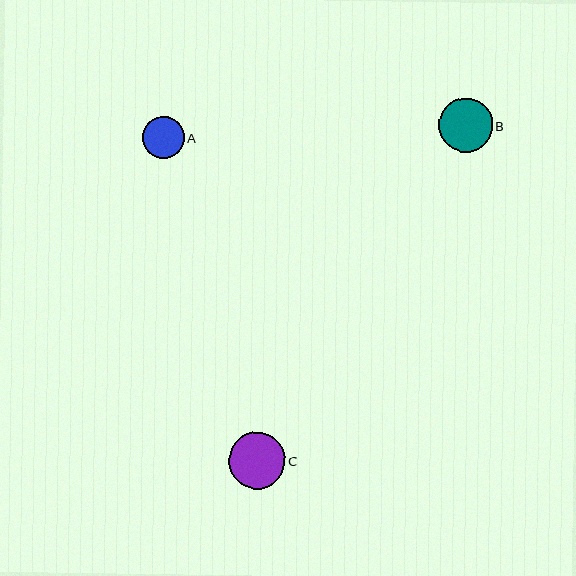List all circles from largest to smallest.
From largest to smallest: C, B, A.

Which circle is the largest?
Circle C is the largest with a size of approximately 57 pixels.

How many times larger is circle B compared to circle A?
Circle B is approximately 1.3 times the size of circle A.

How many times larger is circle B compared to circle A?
Circle B is approximately 1.3 times the size of circle A.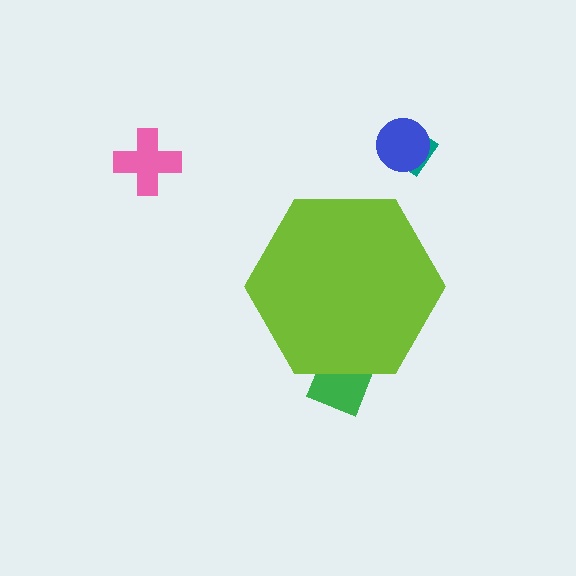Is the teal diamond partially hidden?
No, the teal diamond is fully visible.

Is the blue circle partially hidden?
No, the blue circle is fully visible.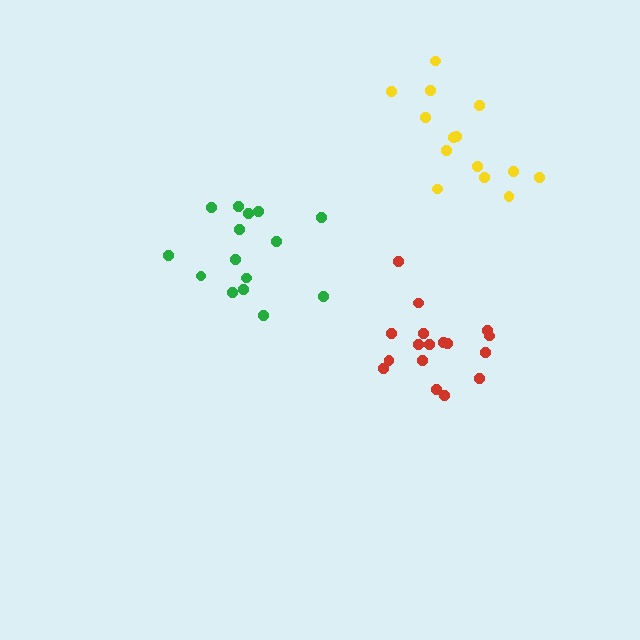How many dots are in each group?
Group 1: 17 dots, Group 2: 15 dots, Group 3: 14 dots (46 total).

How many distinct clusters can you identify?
There are 3 distinct clusters.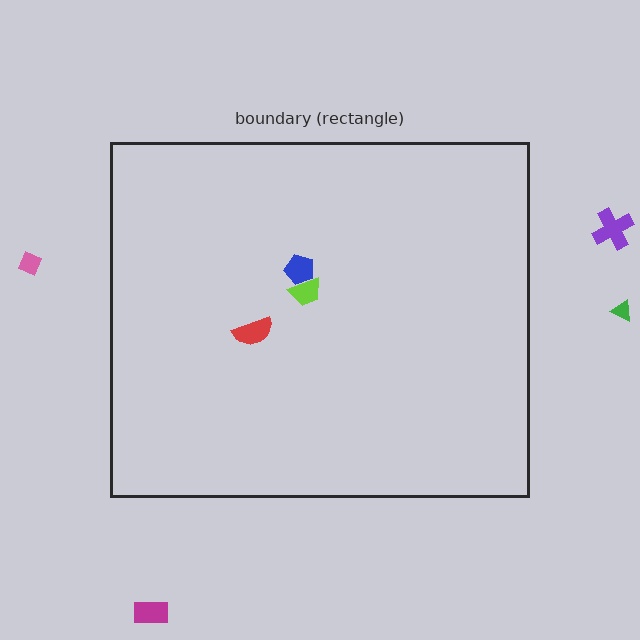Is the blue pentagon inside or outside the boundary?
Inside.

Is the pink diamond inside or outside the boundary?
Outside.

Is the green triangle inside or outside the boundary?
Outside.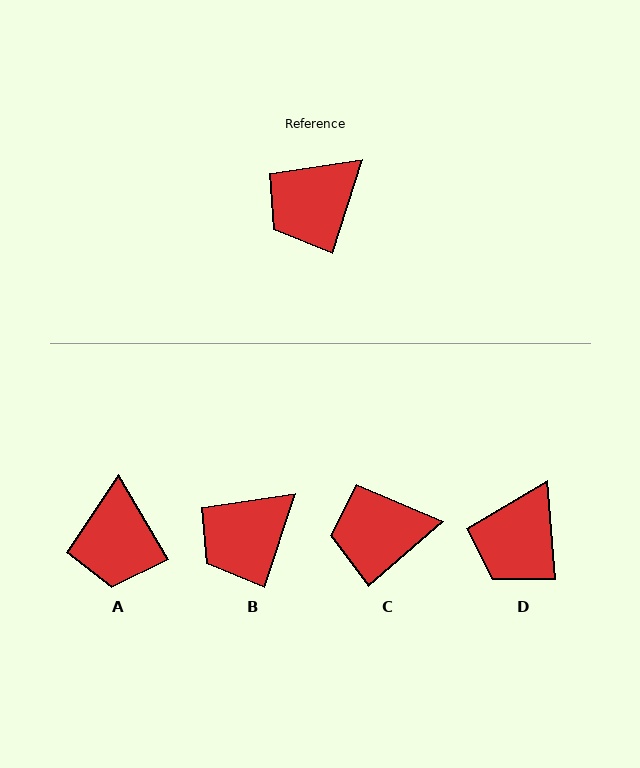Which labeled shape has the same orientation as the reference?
B.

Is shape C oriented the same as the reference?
No, it is off by about 31 degrees.